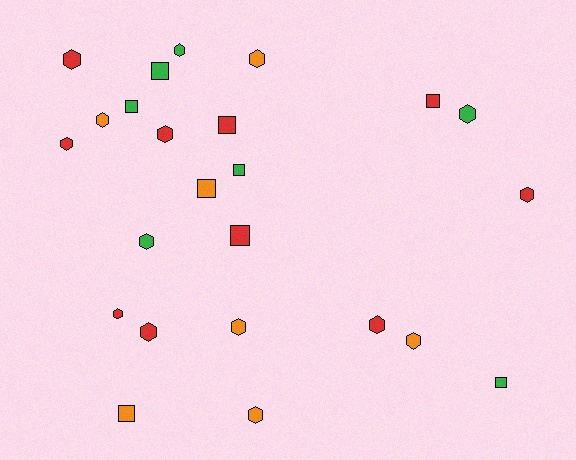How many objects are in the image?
There are 24 objects.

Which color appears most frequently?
Red, with 10 objects.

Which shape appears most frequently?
Hexagon, with 15 objects.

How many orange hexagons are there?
There are 5 orange hexagons.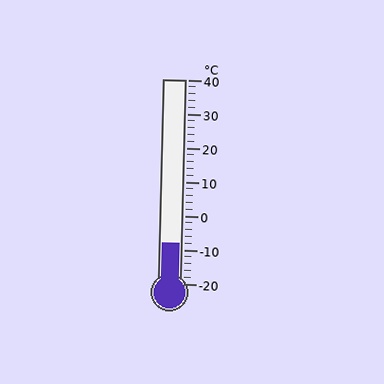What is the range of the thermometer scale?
The thermometer scale ranges from -20°C to 40°C.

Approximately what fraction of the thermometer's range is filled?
The thermometer is filled to approximately 20% of its range.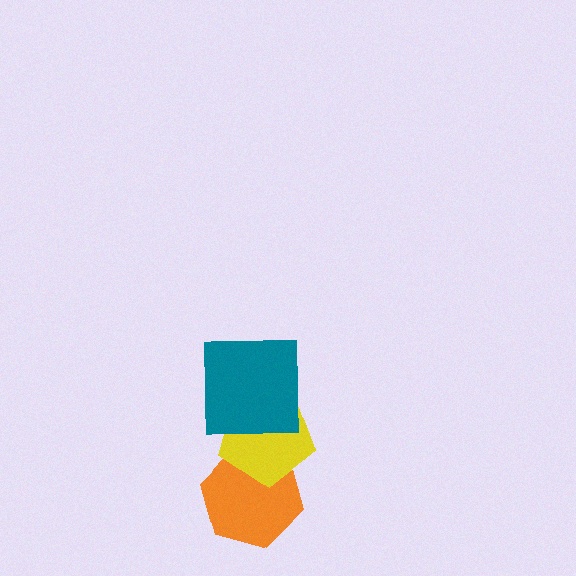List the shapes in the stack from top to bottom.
From top to bottom: the teal square, the yellow pentagon, the orange hexagon.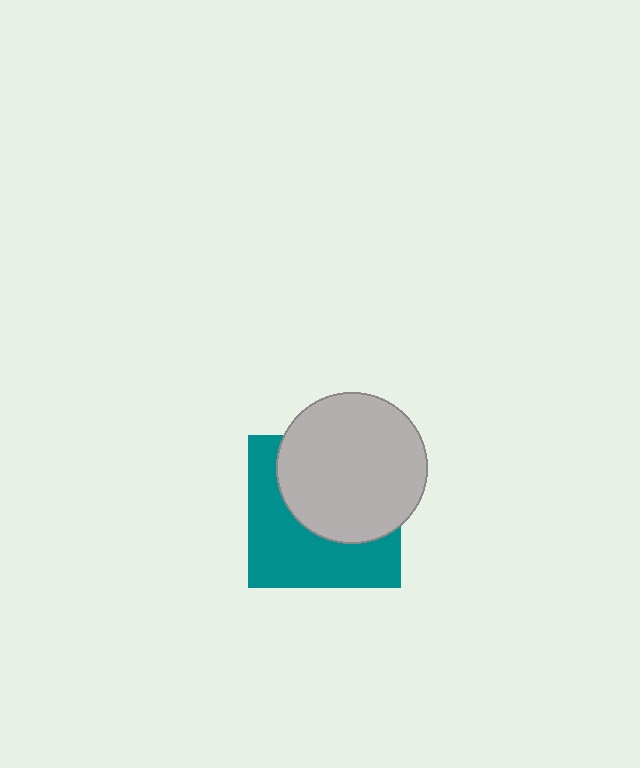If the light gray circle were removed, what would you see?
You would see the complete teal square.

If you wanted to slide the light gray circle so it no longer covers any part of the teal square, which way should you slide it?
Slide it up — that is the most direct way to separate the two shapes.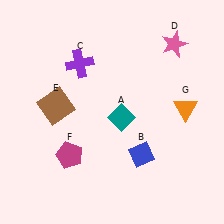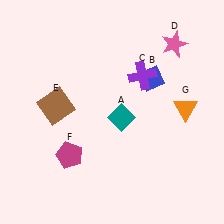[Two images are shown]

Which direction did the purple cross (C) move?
The purple cross (C) moved right.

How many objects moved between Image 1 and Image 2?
2 objects moved between the two images.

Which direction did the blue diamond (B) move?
The blue diamond (B) moved up.